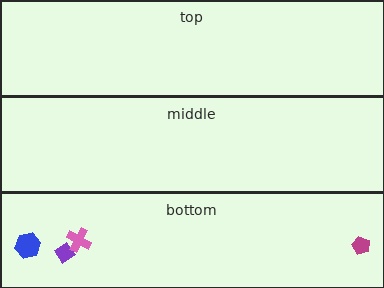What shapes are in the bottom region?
The magenta pentagon, the purple diamond, the pink cross, the blue hexagon.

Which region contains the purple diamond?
The bottom region.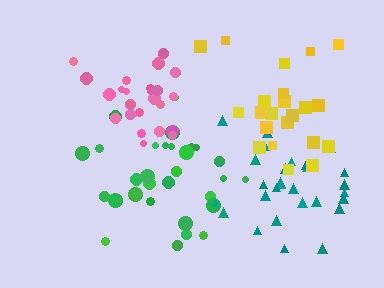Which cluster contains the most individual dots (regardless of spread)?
Green (31).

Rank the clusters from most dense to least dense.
pink, green, teal, yellow.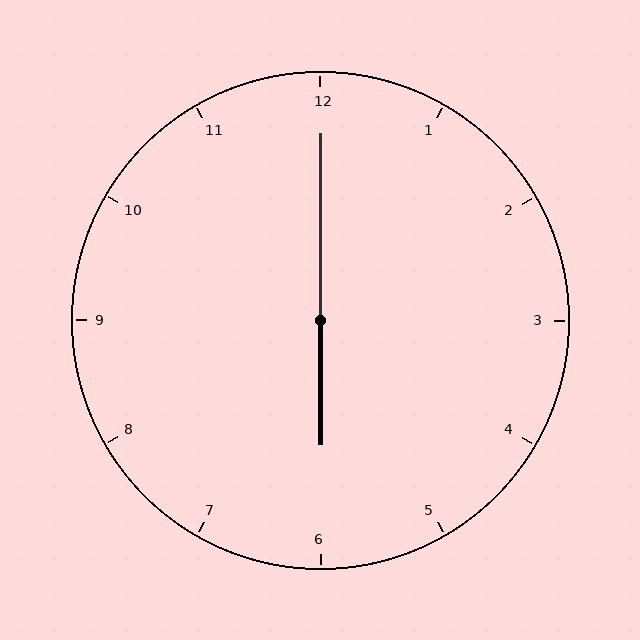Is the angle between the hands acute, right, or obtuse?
It is obtuse.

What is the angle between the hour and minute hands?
Approximately 180 degrees.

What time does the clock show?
6:00.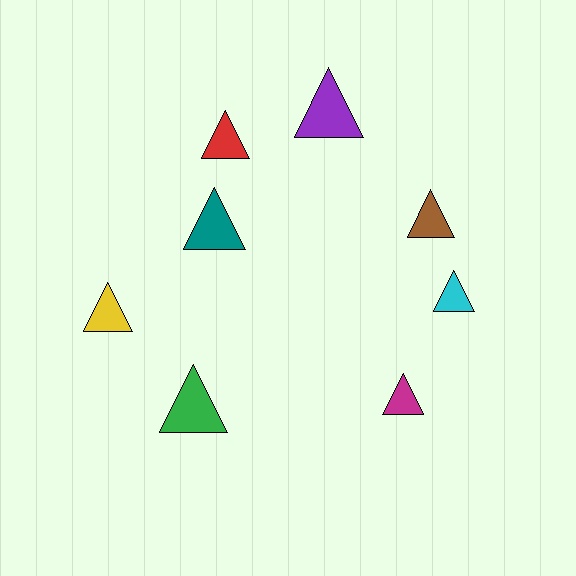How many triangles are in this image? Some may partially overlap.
There are 8 triangles.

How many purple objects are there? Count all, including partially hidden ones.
There is 1 purple object.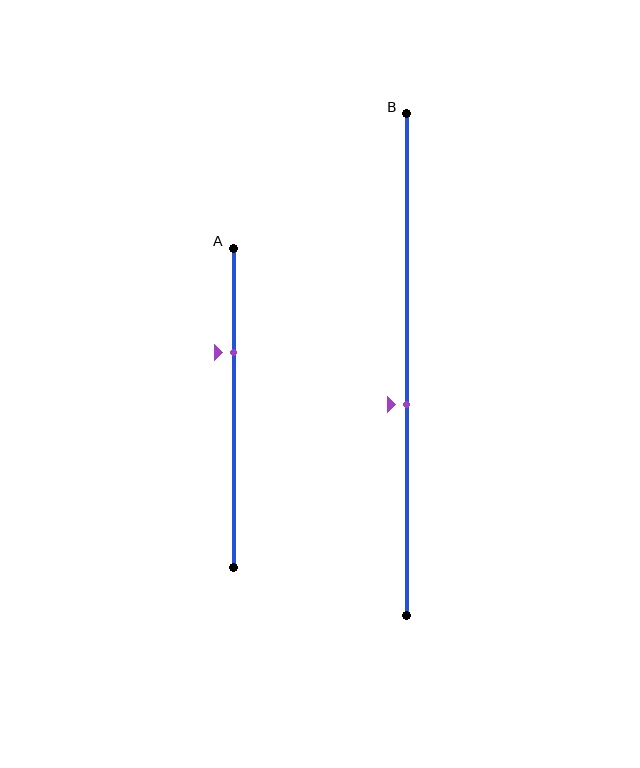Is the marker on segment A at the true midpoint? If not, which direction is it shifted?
No, the marker on segment A is shifted upward by about 17% of the segment length.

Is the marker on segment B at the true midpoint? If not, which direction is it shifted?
No, the marker on segment B is shifted downward by about 8% of the segment length.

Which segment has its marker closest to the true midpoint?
Segment B has its marker closest to the true midpoint.